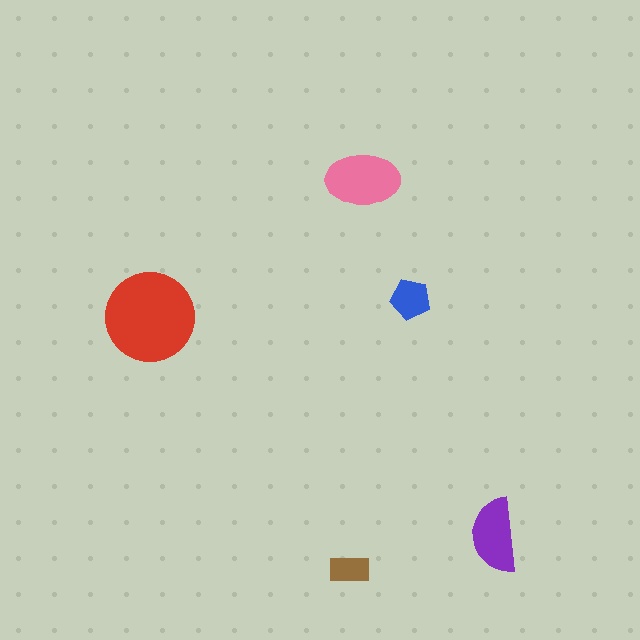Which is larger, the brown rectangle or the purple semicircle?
The purple semicircle.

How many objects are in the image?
There are 5 objects in the image.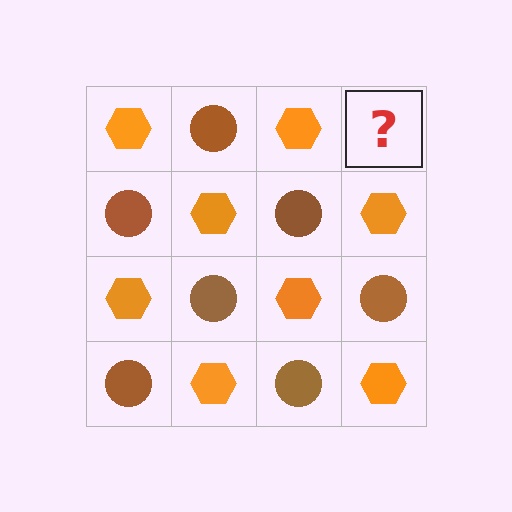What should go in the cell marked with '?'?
The missing cell should contain a brown circle.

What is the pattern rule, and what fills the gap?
The rule is that it alternates orange hexagon and brown circle in a checkerboard pattern. The gap should be filled with a brown circle.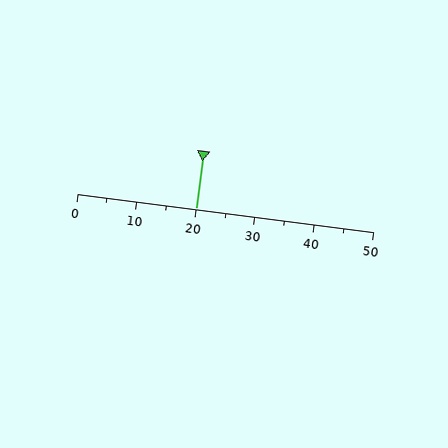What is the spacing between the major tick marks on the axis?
The major ticks are spaced 10 apart.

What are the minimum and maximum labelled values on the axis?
The axis runs from 0 to 50.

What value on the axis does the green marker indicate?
The marker indicates approximately 20.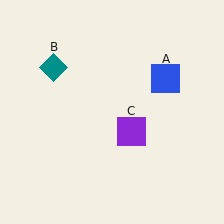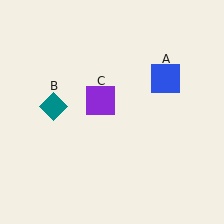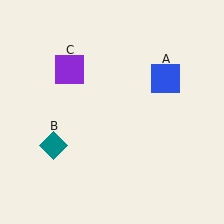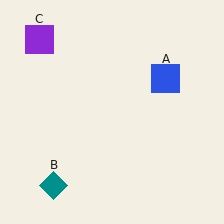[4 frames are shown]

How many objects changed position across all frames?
2 objects changed position: teal diamond (object B), purple square (object C).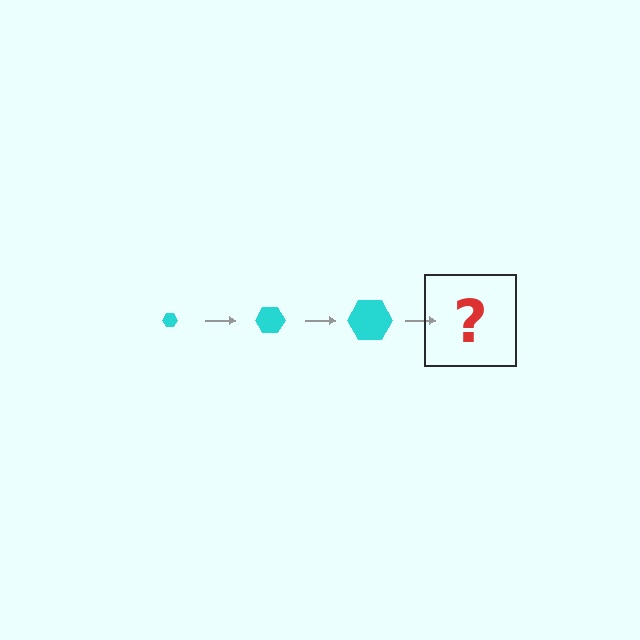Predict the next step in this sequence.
The next step is a cyan hexagon, larger than the previous one.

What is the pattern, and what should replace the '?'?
The pattern is that the hexagon gets progressively larger each step. The '?' should be a cyan hexagon, larger than the previous one.